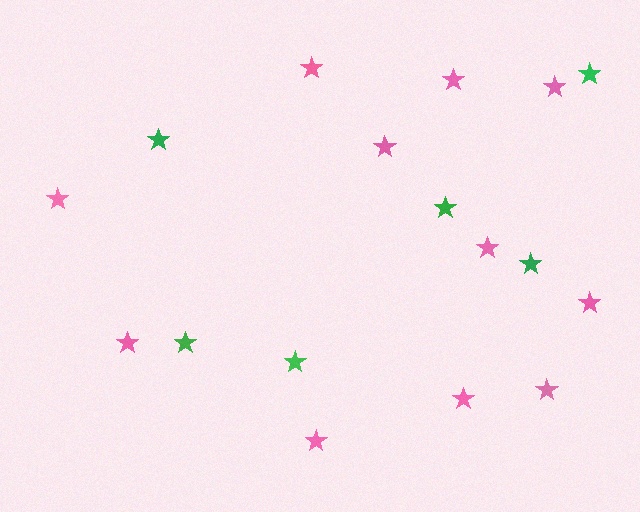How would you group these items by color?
There are 2 groups: one group of green stars (6) and one group of pink stars (11).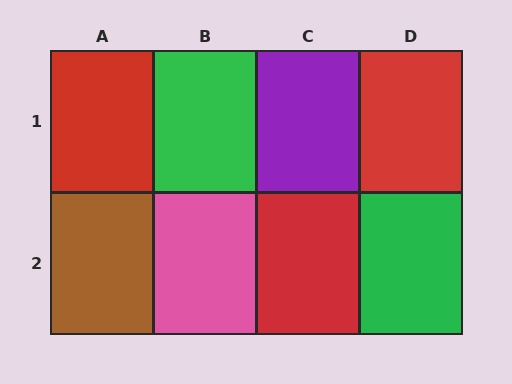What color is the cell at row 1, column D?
Red.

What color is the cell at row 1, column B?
Green.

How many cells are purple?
1 cell is purple.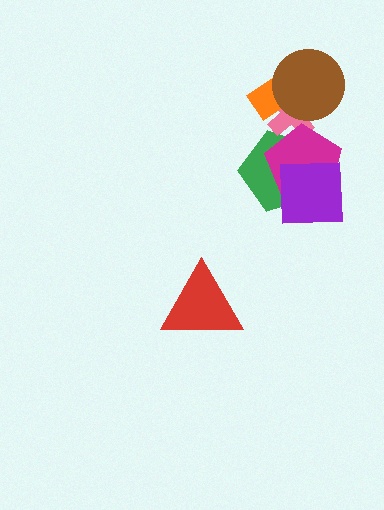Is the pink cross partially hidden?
Yes, it is partially covered by another shape.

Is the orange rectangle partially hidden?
Yes, it is partially covered by another shape.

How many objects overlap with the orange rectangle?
2 objects overlap with the orange rectangle.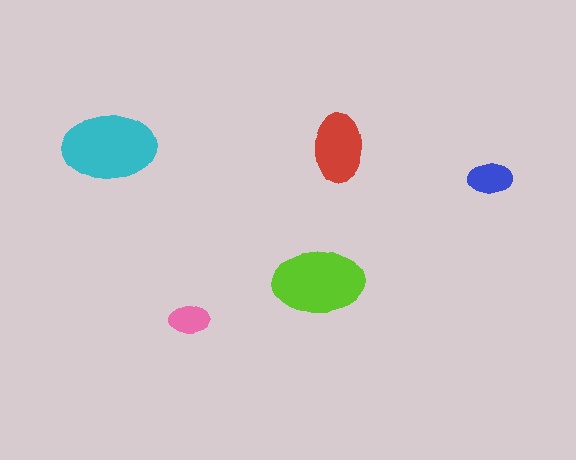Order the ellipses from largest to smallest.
the cyan one, the lime one, the red one, the blue one, the pink one.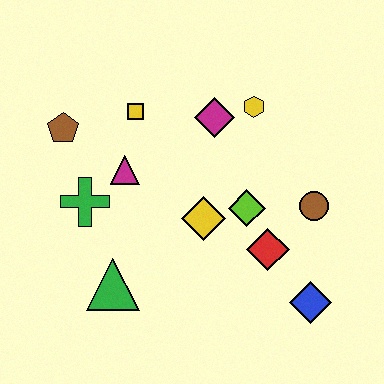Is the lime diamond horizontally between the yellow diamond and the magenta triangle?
No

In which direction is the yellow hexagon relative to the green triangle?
The yellow hexagon is above the green triangle.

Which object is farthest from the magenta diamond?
The blue diamond is farthest from the magenta diamond.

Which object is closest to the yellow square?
The magenta triangle is closest to the yellow square.